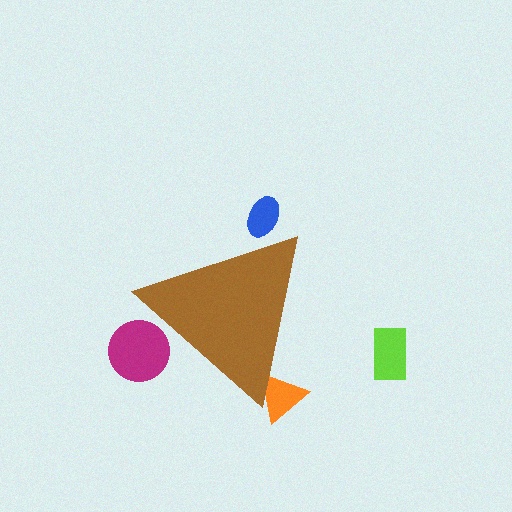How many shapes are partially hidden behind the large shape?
3 shapes are partially hidden.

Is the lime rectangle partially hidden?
No, the lime rectangle is fully visible.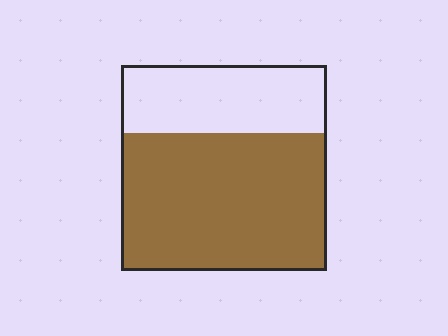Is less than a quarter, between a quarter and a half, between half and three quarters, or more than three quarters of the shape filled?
Between half and three quarters.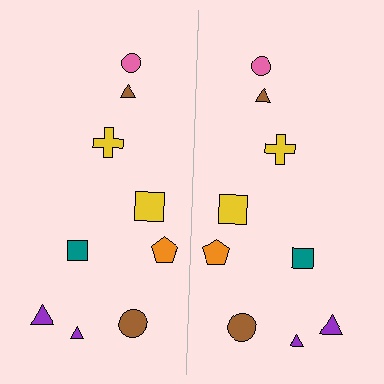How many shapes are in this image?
There are 18 shapes in this image.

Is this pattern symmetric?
Yes, this pattern has bilateral (reflection) symmetry.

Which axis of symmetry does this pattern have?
The pattern has a vertical axis of symmetry running through the center of the image.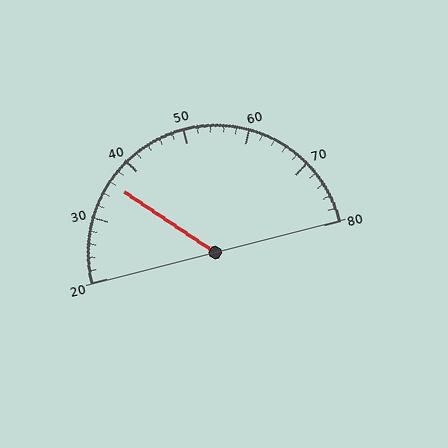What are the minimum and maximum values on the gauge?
The gauge ranges from 20 to 80.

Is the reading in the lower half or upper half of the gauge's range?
The reading is in the lower half of the range (20 to 80).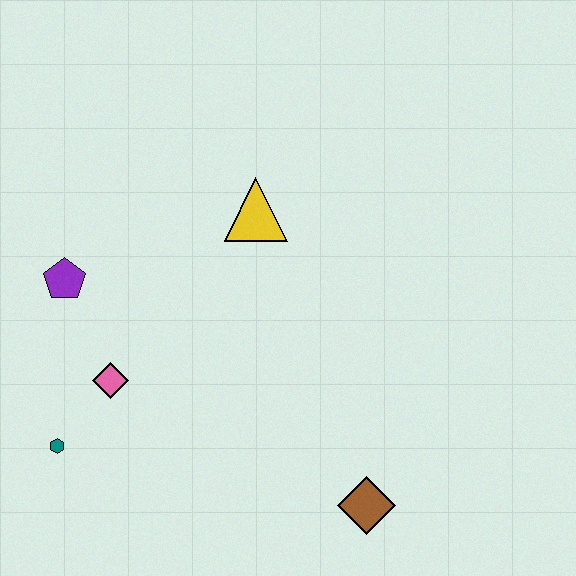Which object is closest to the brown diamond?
The pink diamond is closest to the brown diamond.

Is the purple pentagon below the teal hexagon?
No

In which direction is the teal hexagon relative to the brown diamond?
The teal hexagon is to the left of the brown diamond.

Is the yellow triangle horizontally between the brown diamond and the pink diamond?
Yes